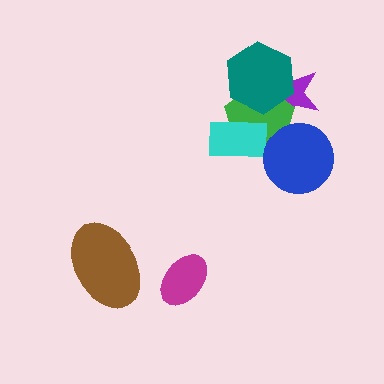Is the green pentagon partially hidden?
Yes, it is partially covered by another shape.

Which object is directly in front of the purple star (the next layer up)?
The green pentagon is directly in front of the purple star.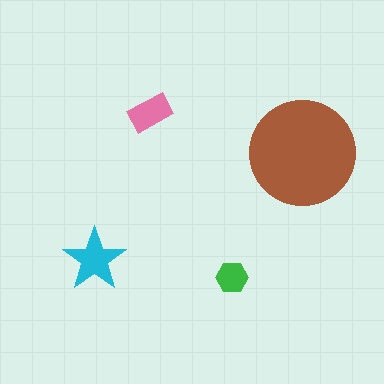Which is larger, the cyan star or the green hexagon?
The cyan star.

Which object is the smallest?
The green hexagon.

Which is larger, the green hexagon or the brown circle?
The brown circle.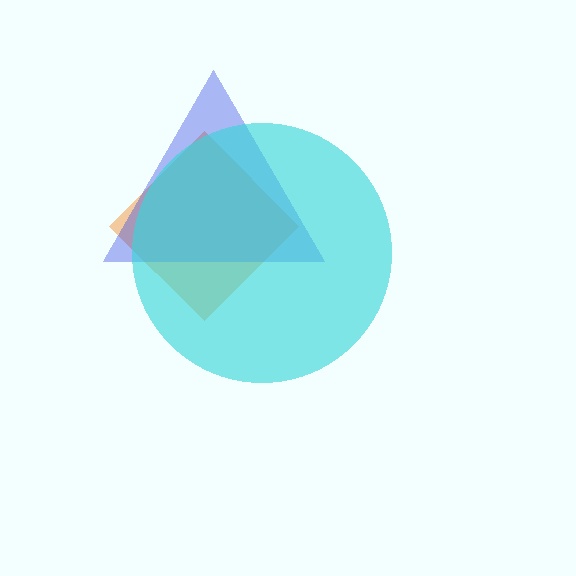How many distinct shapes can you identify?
There are 3 distinct shapes: an orange diamond, a blue triangle, a cyan circle.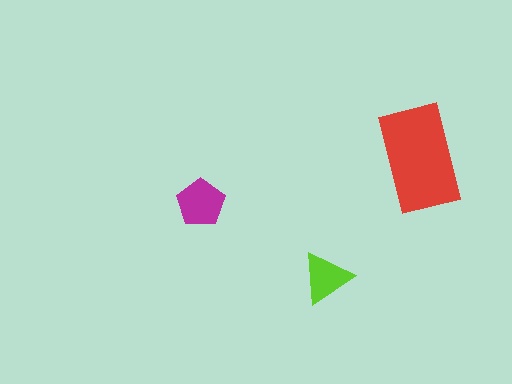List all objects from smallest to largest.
The lime triangle, the magenta pentagon, the red rectangle.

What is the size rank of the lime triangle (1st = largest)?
3rd.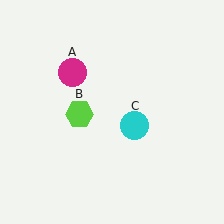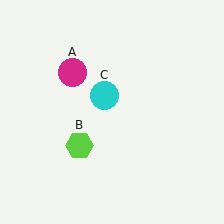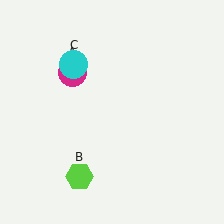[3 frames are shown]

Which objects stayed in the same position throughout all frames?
Magenta circle (object A) remained stationary.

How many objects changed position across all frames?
2 objects changed position: lime hexagon (object B), cyan circle (object C).